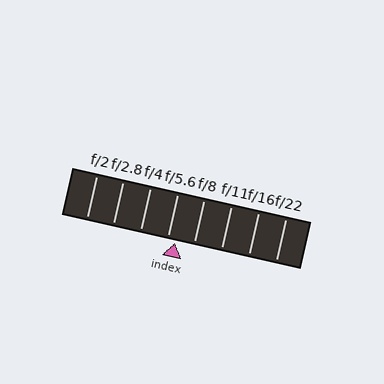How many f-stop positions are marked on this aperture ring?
There are 8 f-stop positions marked.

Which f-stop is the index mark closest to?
The index mark is closest to f/5.6.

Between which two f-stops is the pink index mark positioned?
The index mark is between f/5.6 and f/8.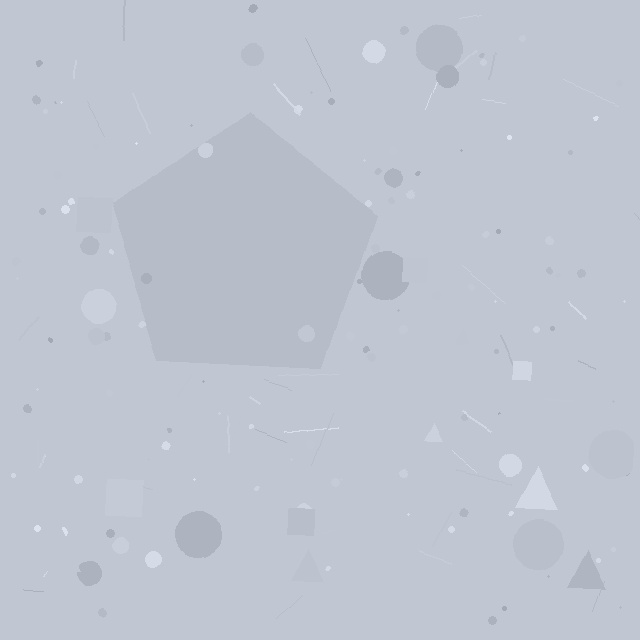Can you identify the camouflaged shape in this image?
The camouflaged shape is a pentagon.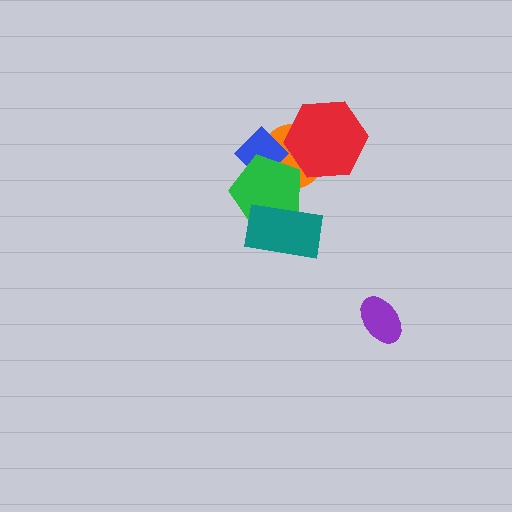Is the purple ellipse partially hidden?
No, no other shape covers it.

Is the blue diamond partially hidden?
Yes, it is partially covered by another shape.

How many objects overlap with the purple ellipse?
0 objects overlap with the purple ellipse.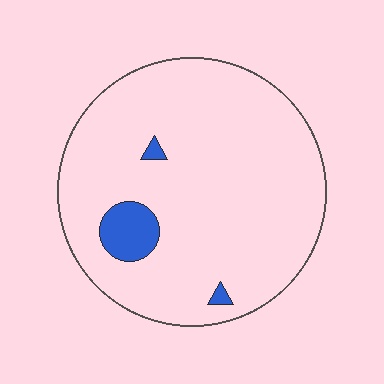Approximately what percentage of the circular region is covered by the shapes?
Approximately 5%.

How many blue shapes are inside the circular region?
3.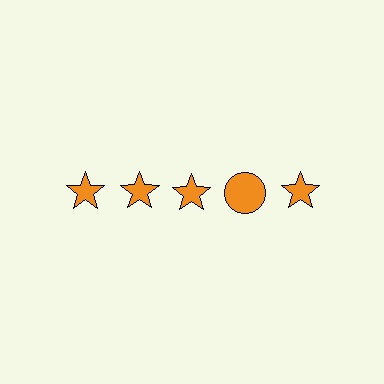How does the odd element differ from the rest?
It has a different shape: circle instead of star.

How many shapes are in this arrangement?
There are 5 shapes arranged in a grid pattern.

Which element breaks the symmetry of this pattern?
The orange circle in the top row, second from right column breaks the symmetry. All other shapes are orange stars.